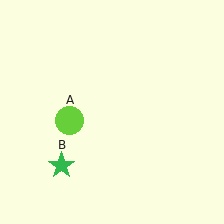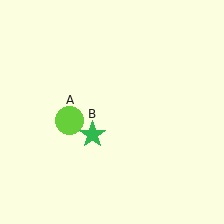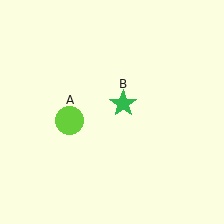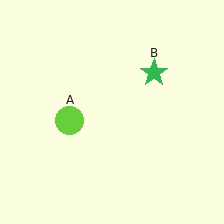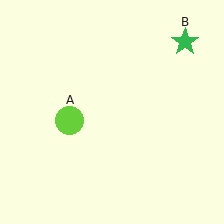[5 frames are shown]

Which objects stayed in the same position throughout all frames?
Lime circle (object A) remained stationary.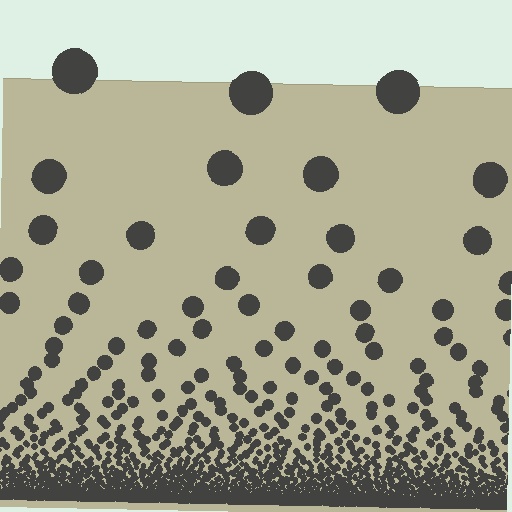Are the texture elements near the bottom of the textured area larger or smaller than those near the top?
Smaller. The gradient is inverted — elements near the bottom are smaller and denser.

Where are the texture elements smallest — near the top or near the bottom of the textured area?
Near the bottom.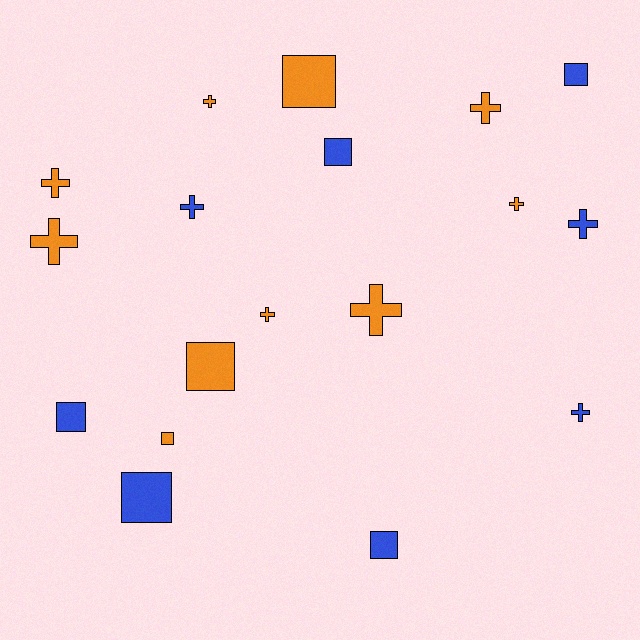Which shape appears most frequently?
Cross, with 10 objects.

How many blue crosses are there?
There are 3 blue crosses.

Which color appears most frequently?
Orange, with 10 objects.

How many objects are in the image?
There are 18 objects.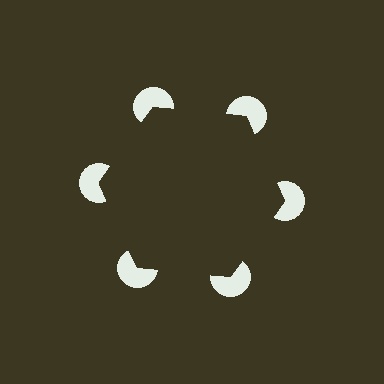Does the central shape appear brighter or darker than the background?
It typically appears slightly darker than the background, even though no actual brightness change is drawn.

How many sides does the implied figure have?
6 sides.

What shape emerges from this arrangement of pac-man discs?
An illusory hexagon — its edges are inferred from the aligned wedge cuts in the pac-man discs, not physically drawn.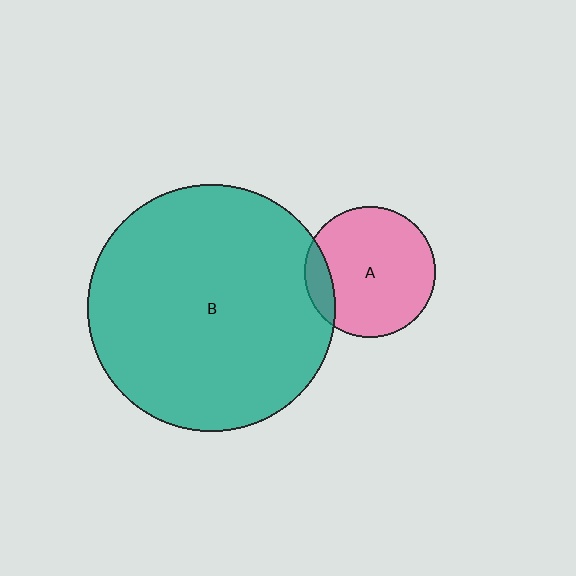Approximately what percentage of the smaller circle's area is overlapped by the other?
Approximately 15%.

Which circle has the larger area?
Circle B (teal).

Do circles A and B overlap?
Yes.